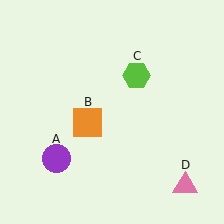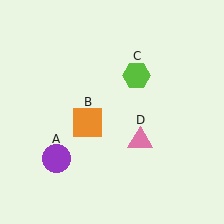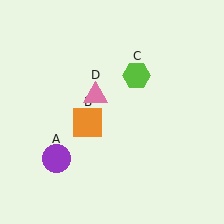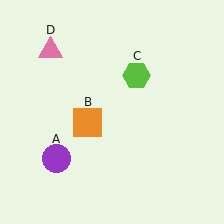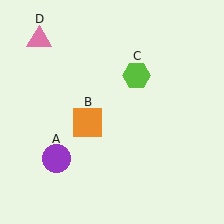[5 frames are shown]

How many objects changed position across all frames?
1 object changed position: pink triangle (object D).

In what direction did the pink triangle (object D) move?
The pink triangle (object D) moved up and to the left.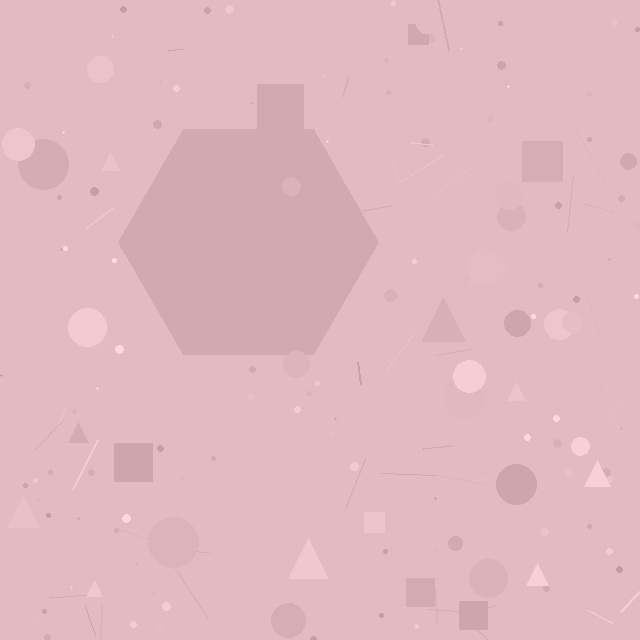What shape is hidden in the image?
A hexagon is hidden in the image.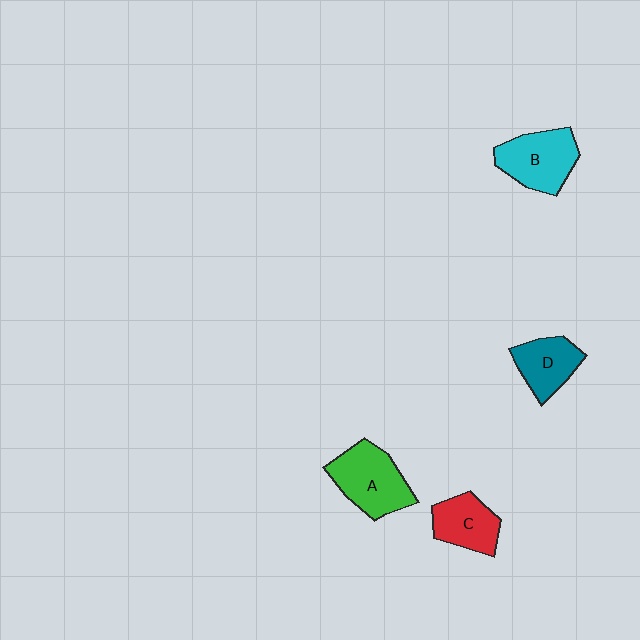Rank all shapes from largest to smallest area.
From largest to smallest: A (green), B (cyan), C (red), D (teal).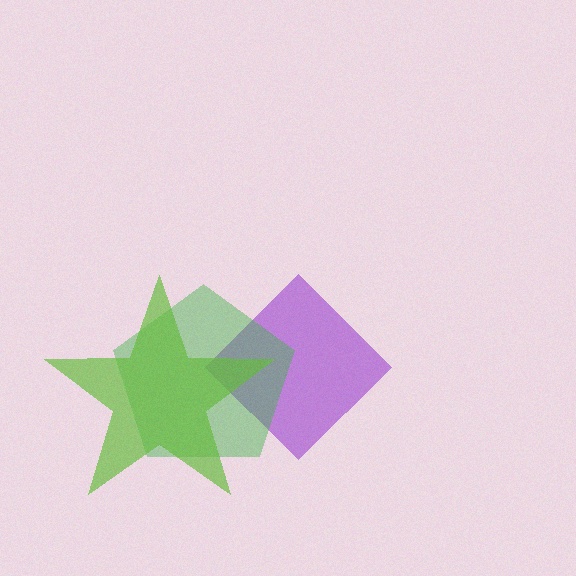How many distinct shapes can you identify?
There are 3 distinct shapes: a purple diamond, a green pentagon, a lime star.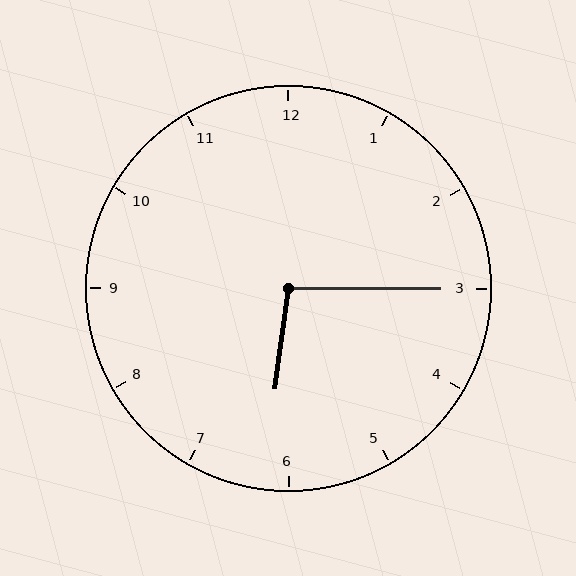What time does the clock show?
6:15.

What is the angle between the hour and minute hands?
Approximately 98 degrees.